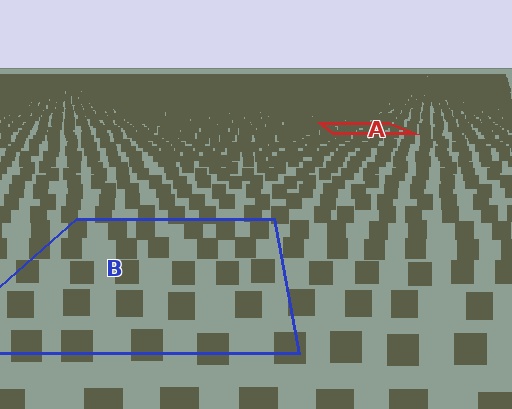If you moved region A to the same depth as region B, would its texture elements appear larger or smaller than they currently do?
They would appear larger. At a closer depth, the same texture elements are projected at a bigger on-screen size.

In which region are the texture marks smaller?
The texture marks are smaller in region A, because it is farther away.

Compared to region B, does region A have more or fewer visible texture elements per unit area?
Region A has more texture elements per unit area — they are packed more densely because it is farther away.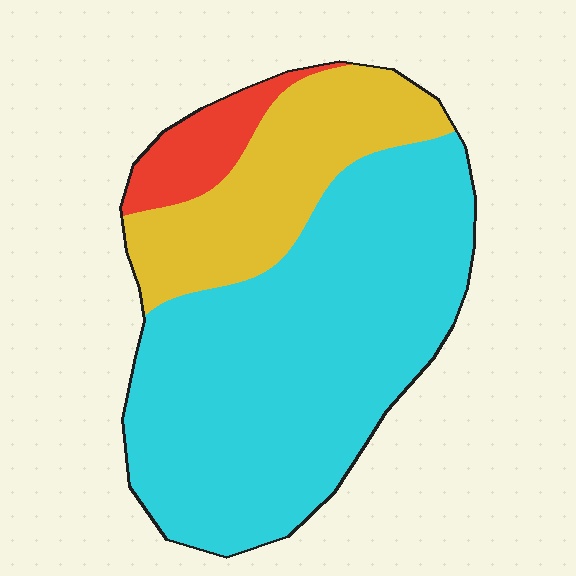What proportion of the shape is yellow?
Yellow takes up about one quarter (1/4) of the shape.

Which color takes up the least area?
Red, at roughly 10%.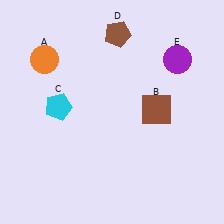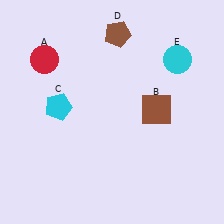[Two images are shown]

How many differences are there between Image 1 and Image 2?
There are 2 differences between the two images.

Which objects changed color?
A changed from orange to red. E changed from purple to cyan.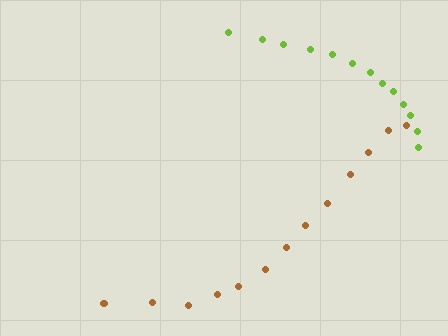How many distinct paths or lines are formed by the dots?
There are 2 distinct paths.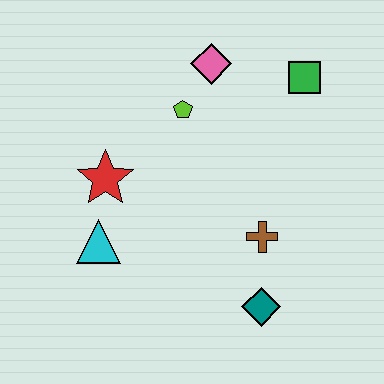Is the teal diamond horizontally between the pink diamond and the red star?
No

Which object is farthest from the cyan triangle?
The green square is farthest from the cyan triangle.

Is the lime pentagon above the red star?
Yes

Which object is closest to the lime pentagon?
The pink diamond is closest to the lime pentagon.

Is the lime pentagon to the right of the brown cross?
No